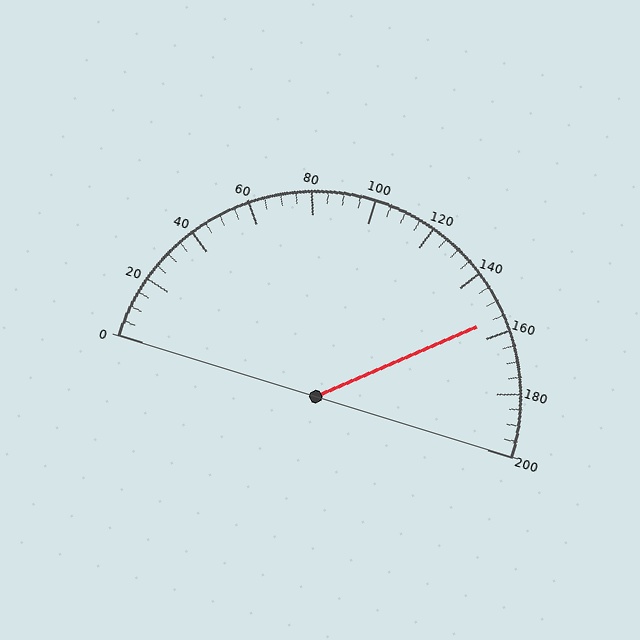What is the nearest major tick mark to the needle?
The nearest major tick mark is 160.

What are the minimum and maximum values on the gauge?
The gauge ranges from 0 to 200.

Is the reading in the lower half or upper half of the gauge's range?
The reading is in the upper half of the range (0 to 200).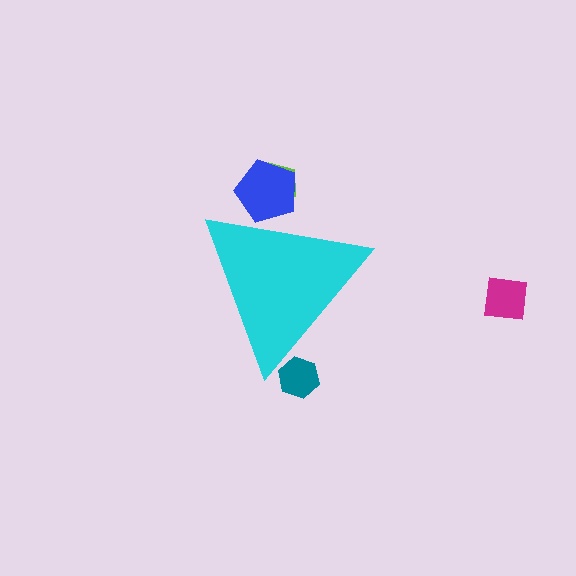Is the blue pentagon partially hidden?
Yes, the blue pentagon is partially hidden behind the cyan triangle.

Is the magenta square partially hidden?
No, the magenta square is fully visible.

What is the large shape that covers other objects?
A cyan triangle.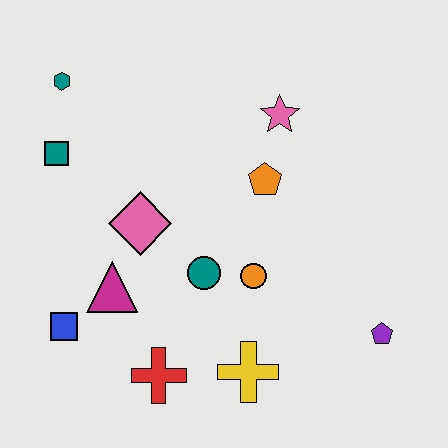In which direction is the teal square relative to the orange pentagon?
The teal square is to the left of the orange pentagon.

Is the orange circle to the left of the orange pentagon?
Yes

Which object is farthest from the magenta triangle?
The purple pentagon is farthest from the magenta triangle.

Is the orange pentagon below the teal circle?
No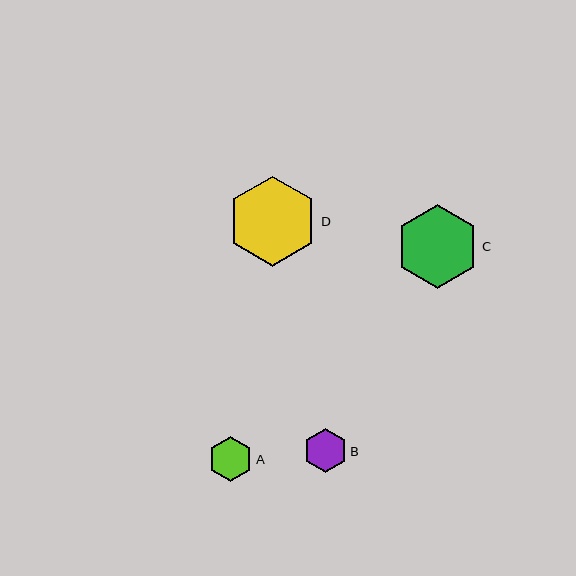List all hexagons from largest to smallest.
From largest to smallest: D, C, A, B.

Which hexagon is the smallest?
Hexagon B is the smallest with a size of approximately 44 pixels.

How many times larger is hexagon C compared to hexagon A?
Hexagon C is approximately 1.9 times the size of hexagon A.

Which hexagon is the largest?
Hexagon D is the largest with a size of approximately 90 pixels.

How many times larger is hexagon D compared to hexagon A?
Hexagon D is approximately 2.0 times the size of hexagon A.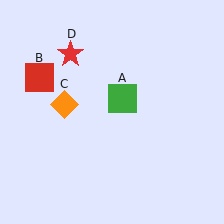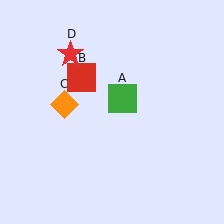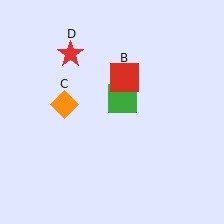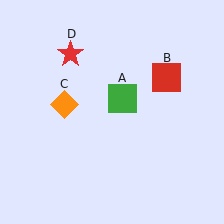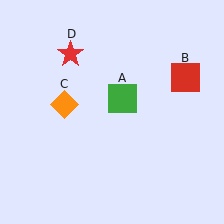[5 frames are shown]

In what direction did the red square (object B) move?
The red square (object B) moved right.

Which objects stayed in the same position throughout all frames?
Green square (object A) and orange diamond (object C) and red star (object D) remained stationary.